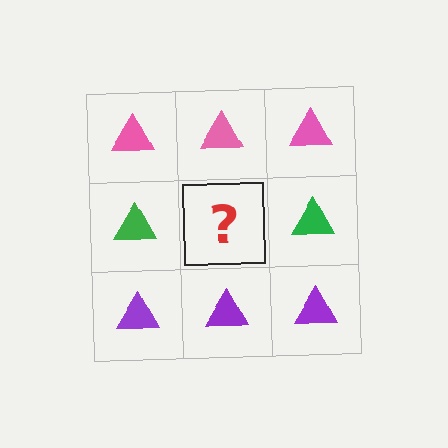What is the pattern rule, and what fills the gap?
The rule is that each row has a consistent color. The gap should be filled with a green triangle.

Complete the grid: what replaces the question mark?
The question mark should be replaced with a green triangle.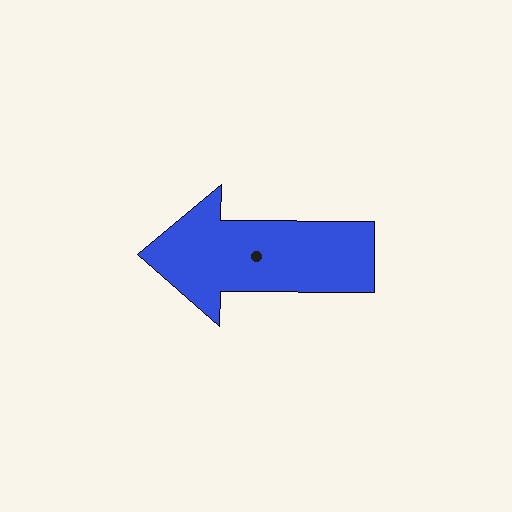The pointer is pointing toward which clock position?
Roughly 9 o'clock.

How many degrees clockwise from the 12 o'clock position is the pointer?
Approximately 270 degrees.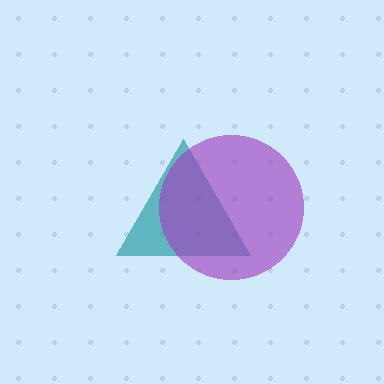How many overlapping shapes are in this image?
There are 2 overlapping shapes in the image.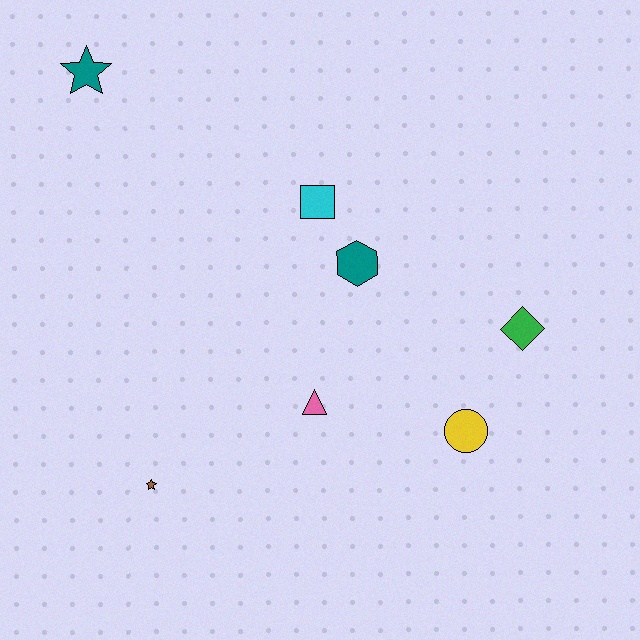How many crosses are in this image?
There are no crosses.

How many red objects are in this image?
There are no red objects.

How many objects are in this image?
There are 7 objects.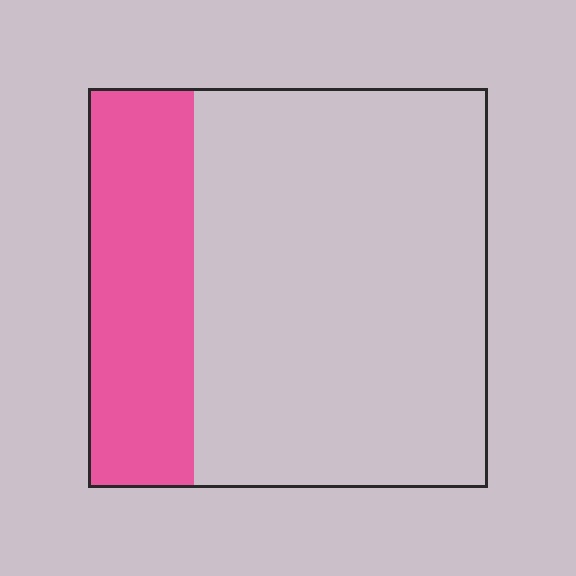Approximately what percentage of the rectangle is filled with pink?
Approximately 25%.